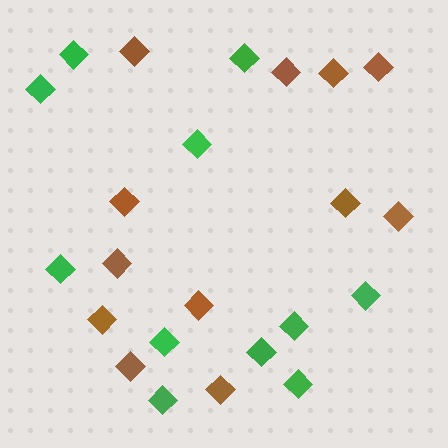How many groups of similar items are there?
There are 2 groups: one group of brown diamonds (12) and one group of green diamonds (11).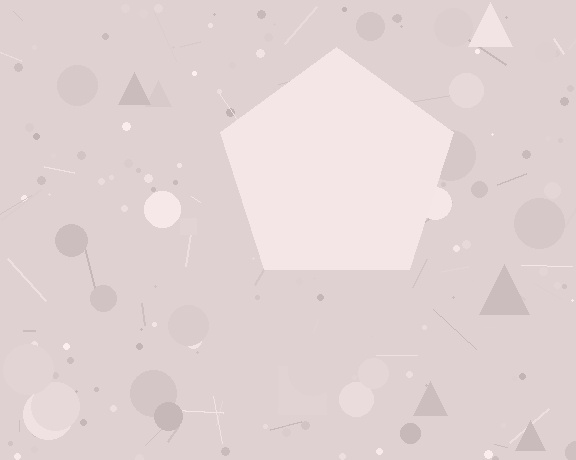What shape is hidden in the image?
A pentagon is hidden in the image.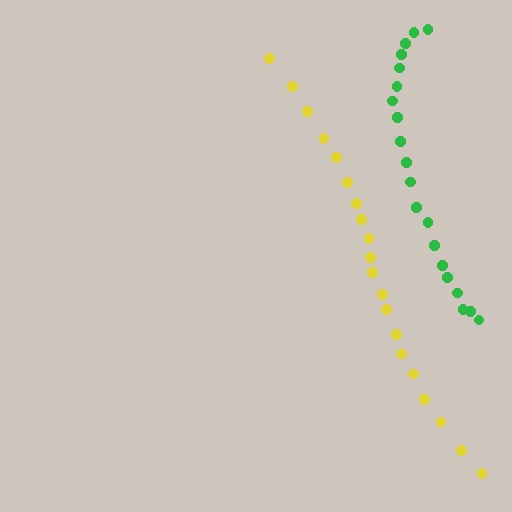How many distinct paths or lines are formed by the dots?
There are 2 distinct paths.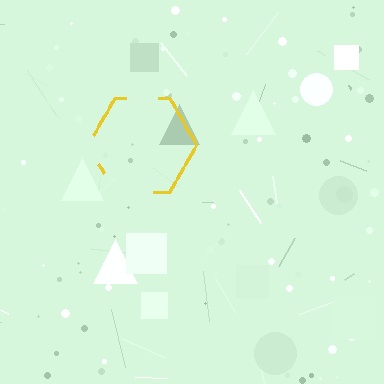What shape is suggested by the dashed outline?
The dashed outline suggests a hexagon.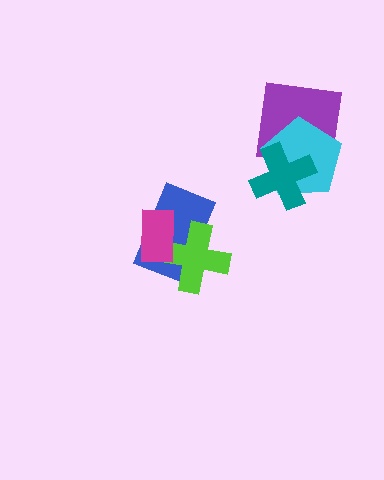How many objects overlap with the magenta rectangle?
2 objects overlap with the magenta rectangle.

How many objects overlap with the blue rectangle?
2 objects overlap with the blue rectangle.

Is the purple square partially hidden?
Yes, it is partially covered by another shape.